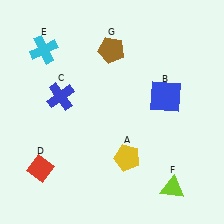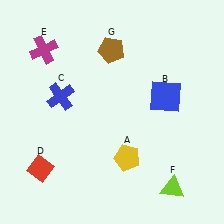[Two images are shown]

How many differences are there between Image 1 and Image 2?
There is 1 difference between the two images.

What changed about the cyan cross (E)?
In Image 1, E is cyan. In Image 2, it changed to magenta.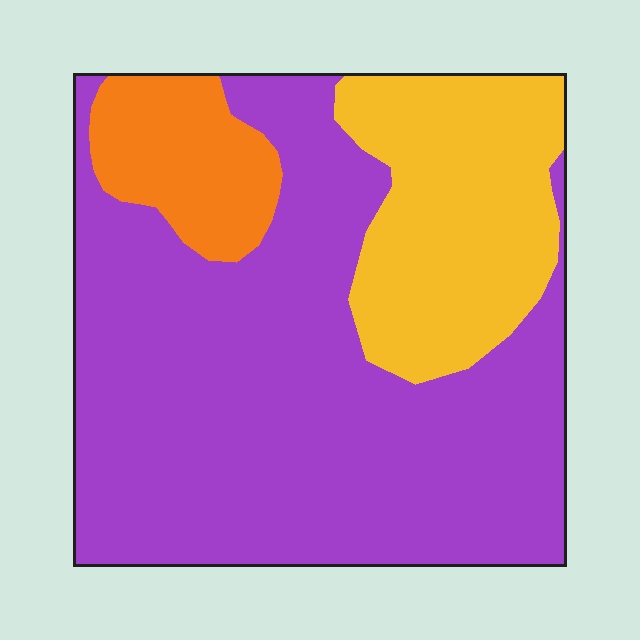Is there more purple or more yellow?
Purple.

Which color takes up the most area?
Purple, at roughly 65%.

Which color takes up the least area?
Orange, at roughly 10%.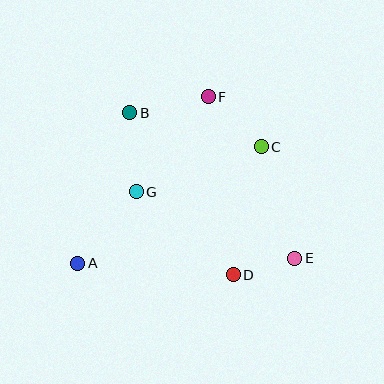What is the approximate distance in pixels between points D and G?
The distance between D and G is approximately 128 pixels.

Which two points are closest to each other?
Points D and E are closest to each other.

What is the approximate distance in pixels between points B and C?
The distance between B and C is approximately 136 pixels.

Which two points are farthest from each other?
Points B and E are farthest from each other.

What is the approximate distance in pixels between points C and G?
The distance between C and G is approximately 133 pixels.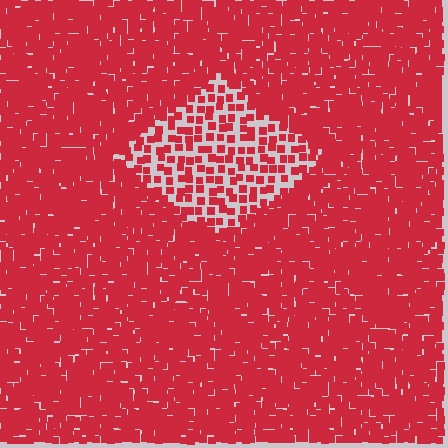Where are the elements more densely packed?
The elements are more densely packed outside the diamond boundary.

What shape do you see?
I see a diamond.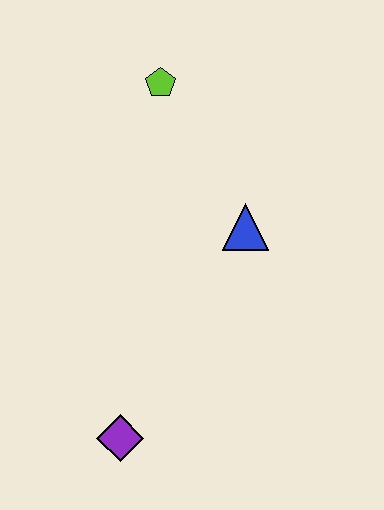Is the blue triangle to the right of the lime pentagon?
Yes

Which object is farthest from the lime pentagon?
The purple diamond is farthest from the lime pentagon.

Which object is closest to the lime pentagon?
The blue triangle is closest to the lime pentagon.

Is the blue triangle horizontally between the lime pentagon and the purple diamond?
No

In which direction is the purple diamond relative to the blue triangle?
The purple diamond is below the blue triangle.